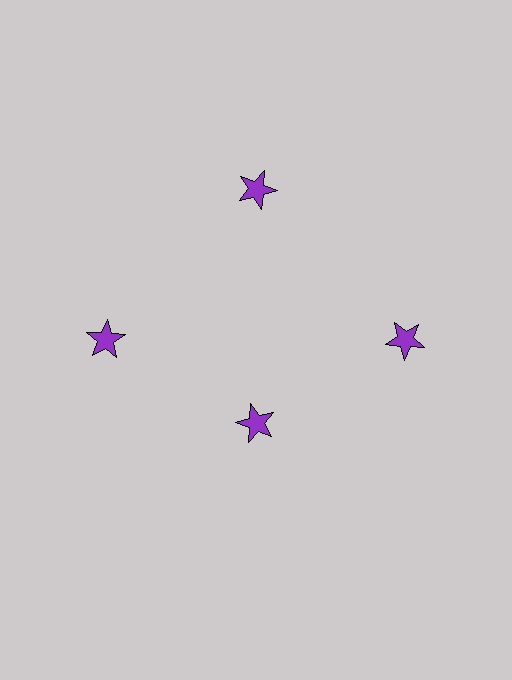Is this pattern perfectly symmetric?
No. The 4 purple stars are arranged in a ring, but one element near the 6 o'clock position is pulled inward toward the center, breaking the 4-fold rotational symmetry.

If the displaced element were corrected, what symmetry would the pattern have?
It would have 4-fold rotational symmetry — the pattern would map onto itself every 90 degrees.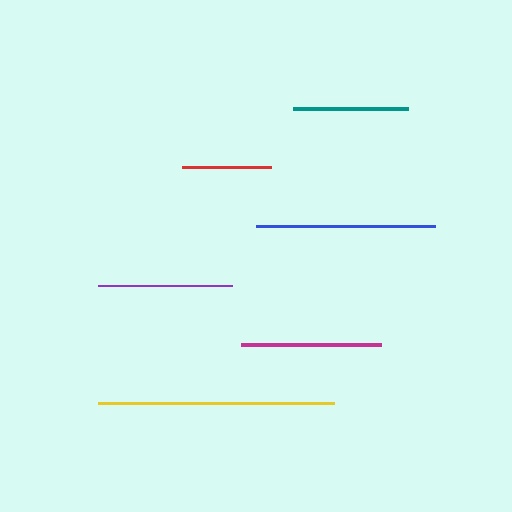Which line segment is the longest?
The yellow line is the longest at approximately 237 pixels.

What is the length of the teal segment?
The teal segment is approximately 115 pixels long.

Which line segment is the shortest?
The red line is the shortest at approximately 89 pixels.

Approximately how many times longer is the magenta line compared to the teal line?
The magenta line is approximately 1.2 times the length of the teal line.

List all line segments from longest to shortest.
From longest to shortest: yellow, blue, magenta, purple, teal, red.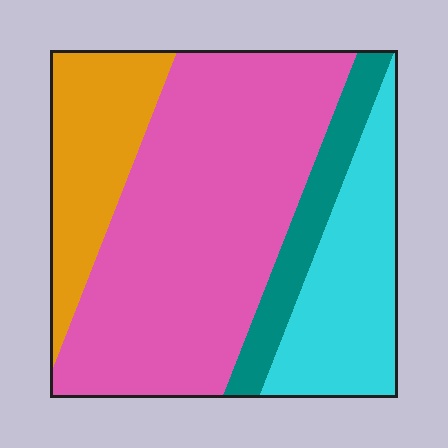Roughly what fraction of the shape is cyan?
Cyan covers 20% of the shape.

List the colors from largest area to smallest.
From largest to smallest: pink, cyan, orange, teal.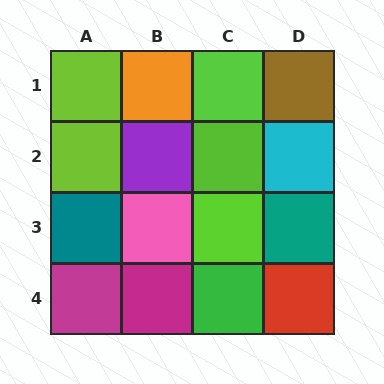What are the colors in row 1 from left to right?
Lime, orange, lime, brown.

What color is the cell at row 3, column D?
Teal.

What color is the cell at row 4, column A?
Magenta.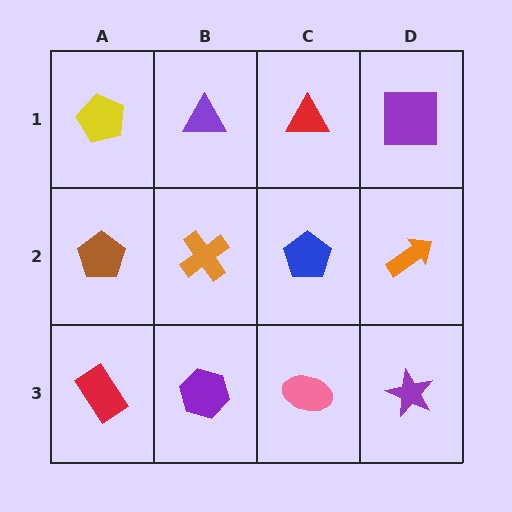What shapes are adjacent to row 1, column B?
An orange cross (row 2, column B), a yellow pentagon (row 1, column A), a red triangle (row 1, column C).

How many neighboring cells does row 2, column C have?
4.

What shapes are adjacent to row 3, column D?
An orange arrow (row 2, column D), a pink ellipse (row 3, column C).